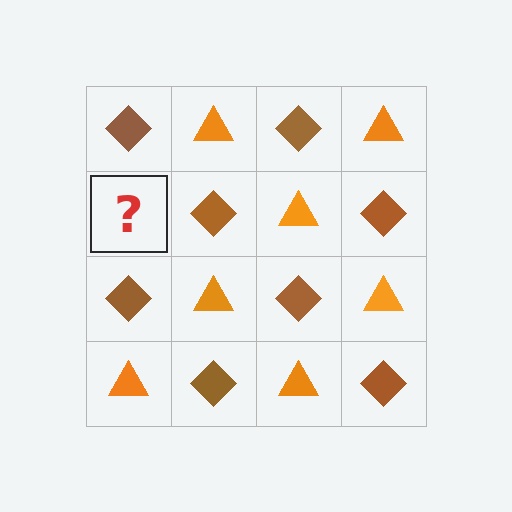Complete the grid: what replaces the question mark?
The question mark should be replaced with an orange triangle.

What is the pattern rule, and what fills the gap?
The rule is that it alternates brown diamond and orange triangle in a checkerboard pattern. The gap should be filled with an orange triangle.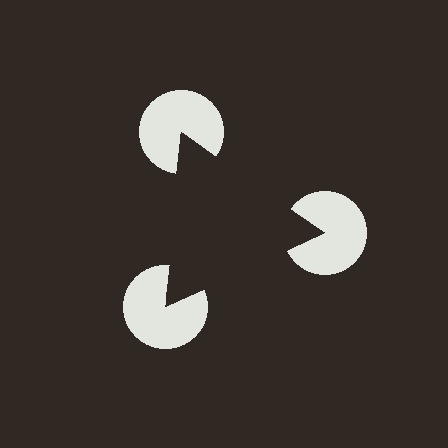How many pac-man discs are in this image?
There are 3 — one at each vertex of the illusory triangle.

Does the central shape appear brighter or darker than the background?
It typically appears slightly darker than the background, even though no actual brightness change is drawn.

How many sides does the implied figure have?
3 sides.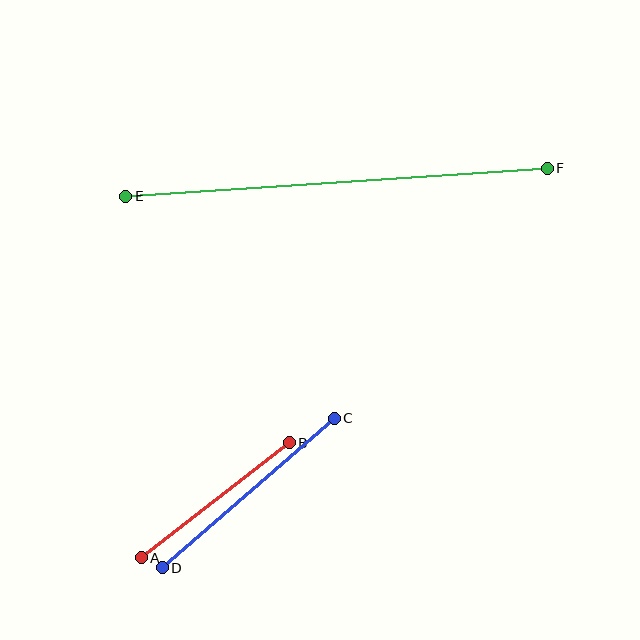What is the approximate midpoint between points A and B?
The midpoint is at approximately (215, 500) pixels.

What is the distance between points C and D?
The distance is approximately 228 pixels.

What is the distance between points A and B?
The distance is approximately 188 pixels.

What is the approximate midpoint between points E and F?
The midpoint is at approximately (337, 182) pixels.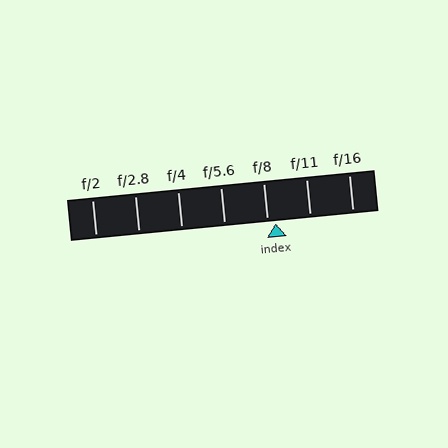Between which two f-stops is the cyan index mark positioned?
The index mark is between f/8 and f/11.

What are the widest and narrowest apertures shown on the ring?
The widest aperture shown is f/2 and the narrowest is f/16.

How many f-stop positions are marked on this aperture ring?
There are 7 f-stop positions marked.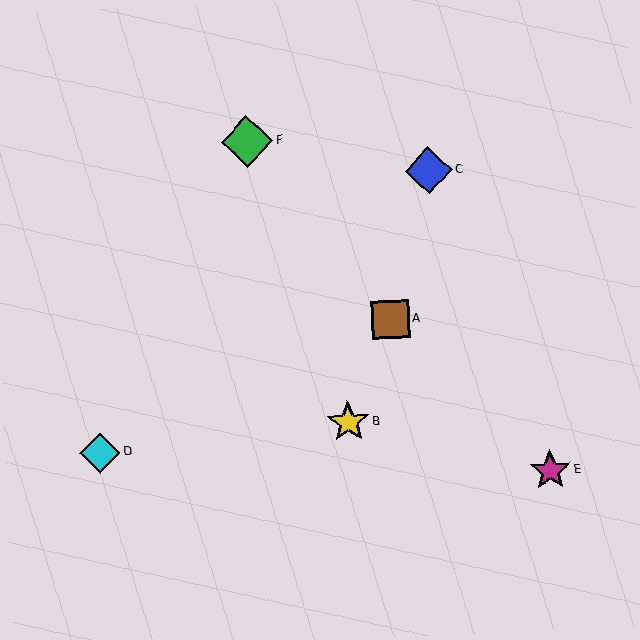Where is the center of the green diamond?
The center of the green diamond is at (247, 141).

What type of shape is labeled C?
Shape C is a blue diamond.